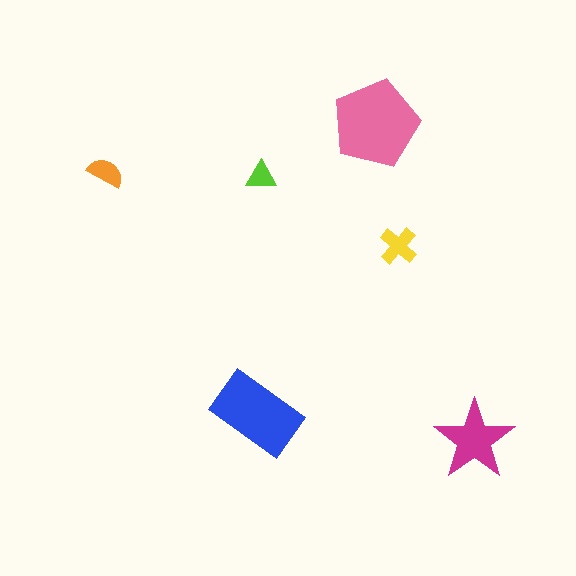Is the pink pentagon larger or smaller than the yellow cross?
Larger.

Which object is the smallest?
The lime triangle.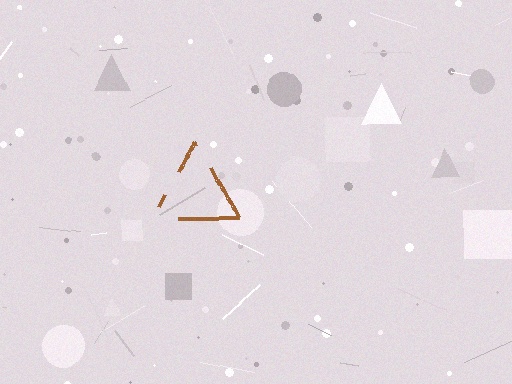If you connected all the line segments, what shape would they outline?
They would outline a triangle.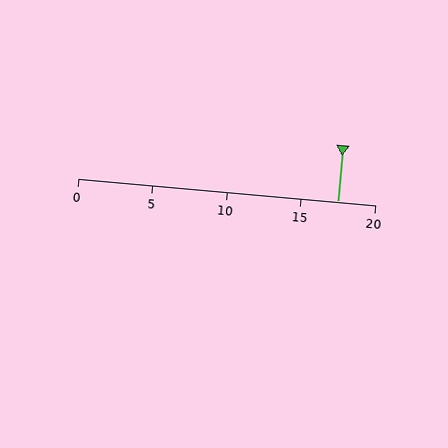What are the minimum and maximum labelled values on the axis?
The axis runs from 0 to 20.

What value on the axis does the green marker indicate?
The marker indicates approximately 17.5.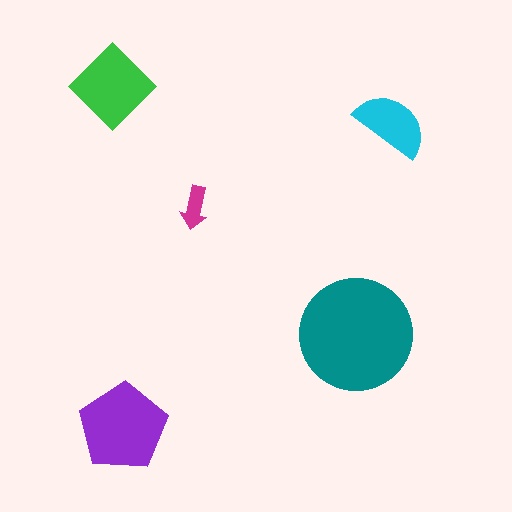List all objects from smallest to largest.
The magenta arrow, the cyan semicircle, the green diamond, the purple pentagon, the teal circle.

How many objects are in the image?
There are 5 objects in the image.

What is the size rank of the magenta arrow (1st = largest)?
5th.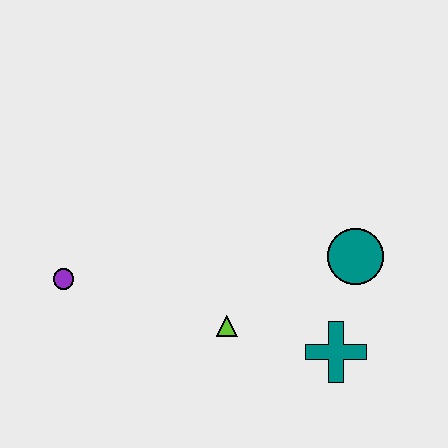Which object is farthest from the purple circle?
The teal circle is farthest from the purple circle.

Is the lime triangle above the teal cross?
Yes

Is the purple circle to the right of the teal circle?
No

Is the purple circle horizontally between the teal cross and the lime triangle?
No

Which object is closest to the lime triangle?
The teal cross is closest to the lime triangle.